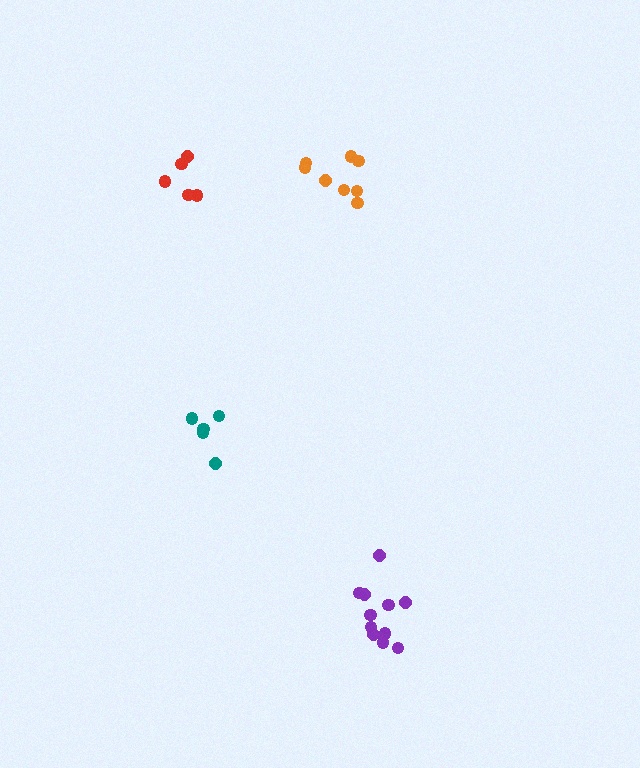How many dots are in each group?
Group 1: 8 dots, Group 2: 5 dots, Group 3: 11 dots, Group 4: 5 dots (29 total).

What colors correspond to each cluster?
The clusters are colored: orange, teal, purple, red.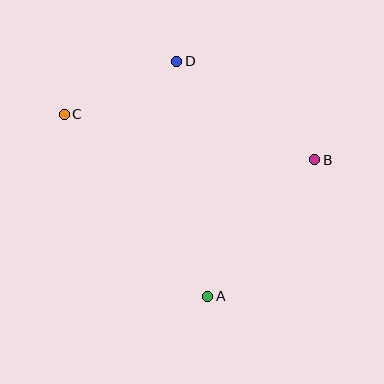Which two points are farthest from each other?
Points B and C are farthest from each other.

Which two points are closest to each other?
Points C and D are closest to each other.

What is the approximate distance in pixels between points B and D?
The distance between B and D is approximately 170 pixels.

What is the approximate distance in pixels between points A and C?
The distance between A and C is approximately 232 pixels.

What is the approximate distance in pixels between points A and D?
The distance between A and D is approximately 237 pixels.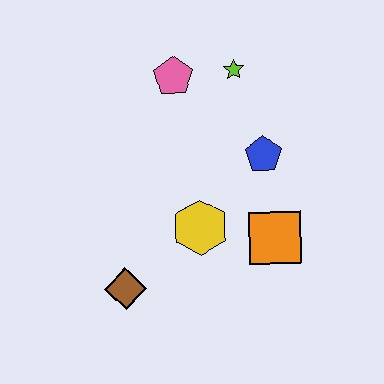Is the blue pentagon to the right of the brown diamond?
Yes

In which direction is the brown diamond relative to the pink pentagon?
The brown diamond is below the pink pentagon.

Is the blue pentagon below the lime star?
Yes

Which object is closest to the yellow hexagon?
The orange square is closest to the yellow hexagon.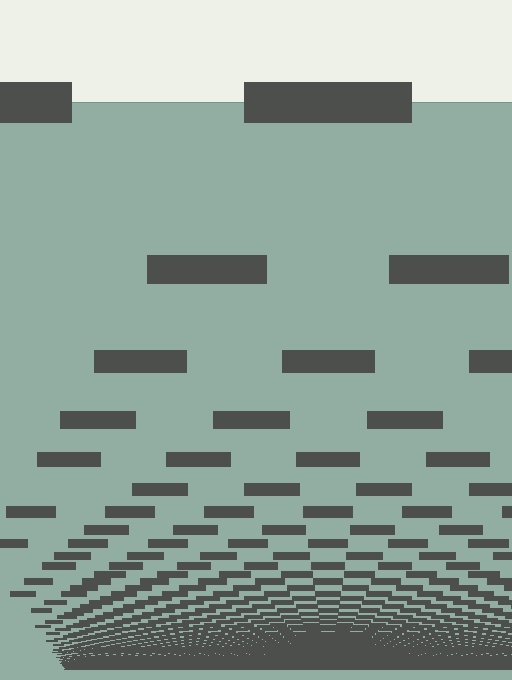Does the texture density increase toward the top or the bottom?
Density increases toward the bottom.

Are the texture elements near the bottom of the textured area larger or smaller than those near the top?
Smaller. The gradient is inverted — elements near the bottom are smaller and denser.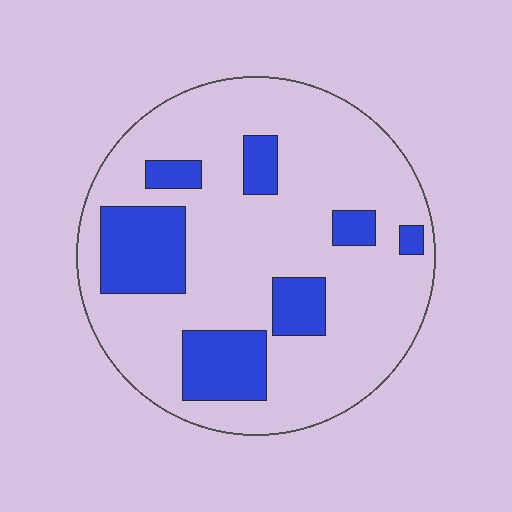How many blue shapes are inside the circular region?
7.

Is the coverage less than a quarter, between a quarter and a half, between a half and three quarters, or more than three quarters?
Less than a quarter.